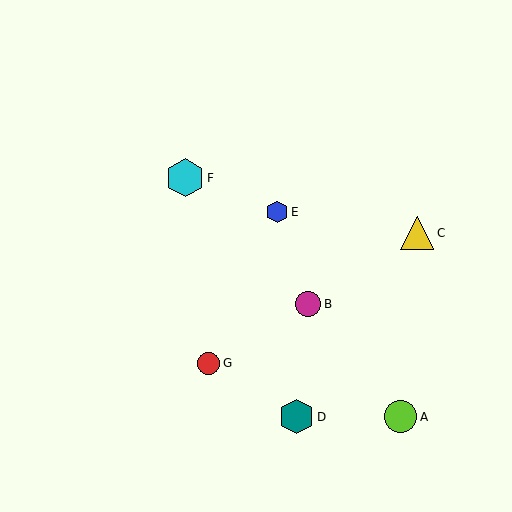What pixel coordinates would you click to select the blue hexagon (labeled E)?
Click at (277, 212) to select the blue hexagon E.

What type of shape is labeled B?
Shape B is a magenta circle.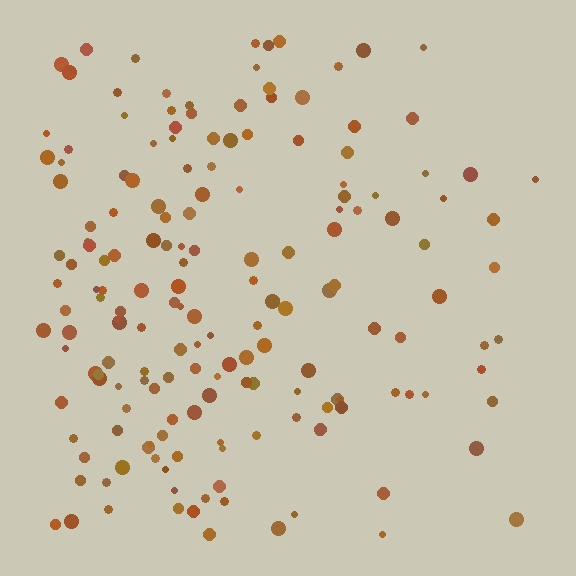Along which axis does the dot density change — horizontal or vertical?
Horizontal.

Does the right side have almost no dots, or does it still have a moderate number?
Still a moderate number, just noticeably fewer than the left.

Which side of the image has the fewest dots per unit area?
The right.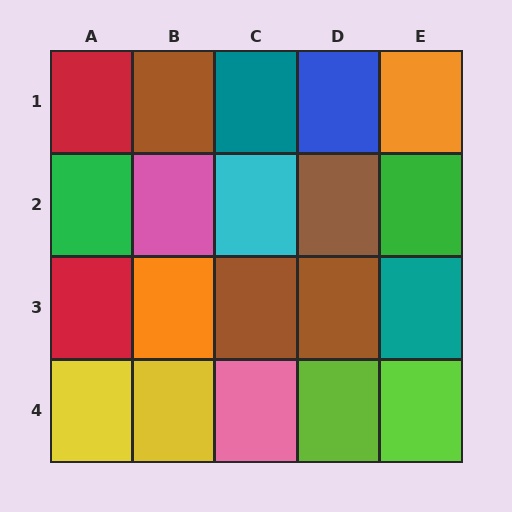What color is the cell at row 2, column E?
Green.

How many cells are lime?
2 cells are lime.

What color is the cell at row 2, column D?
Brown.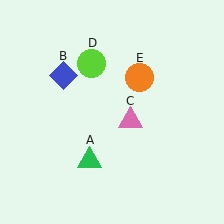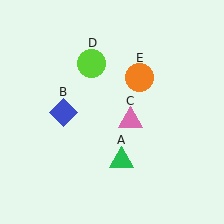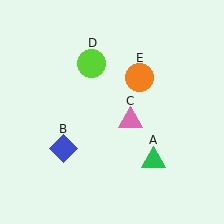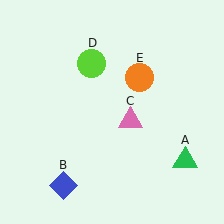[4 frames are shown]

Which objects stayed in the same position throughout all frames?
Pink triangle (object C) and lime circle (object D) and orange circle (object E) remained stationary.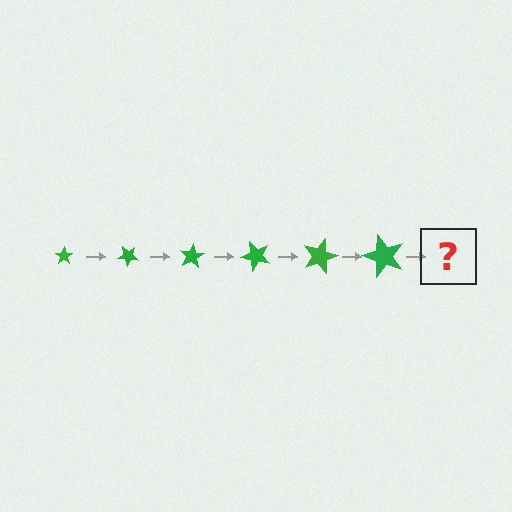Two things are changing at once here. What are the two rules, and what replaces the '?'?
The two rules are that the star grows larger each step and it rotates 40 degrees each step. The '?' should be a star, larger than the previous one and rotated 240 degrees from the start.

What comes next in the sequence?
The next element should be a star, larger than the previous one and rotated 240 degrees from the start.